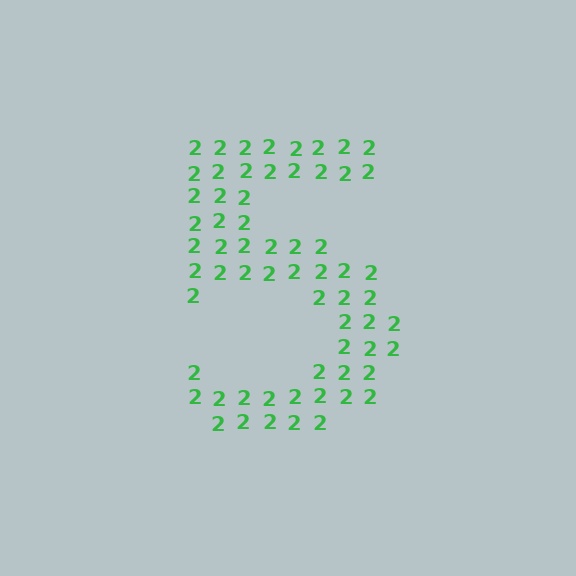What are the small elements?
The small elements are digit 2's.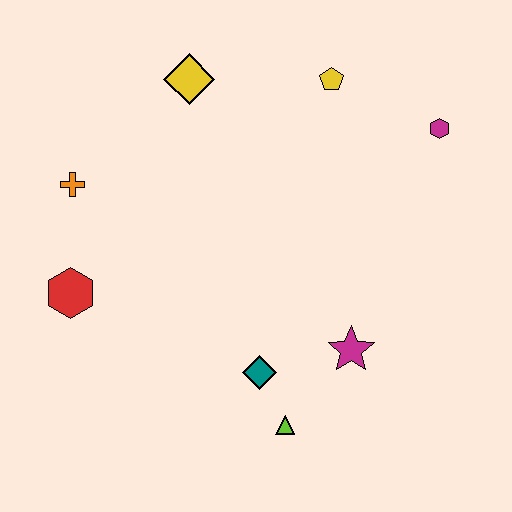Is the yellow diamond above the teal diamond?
Yes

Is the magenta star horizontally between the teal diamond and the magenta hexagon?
Yes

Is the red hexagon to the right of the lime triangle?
No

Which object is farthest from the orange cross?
The magenta hexagon is farthest from the orange cross.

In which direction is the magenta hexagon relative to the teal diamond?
The magenta hexagon is above the teal diamond.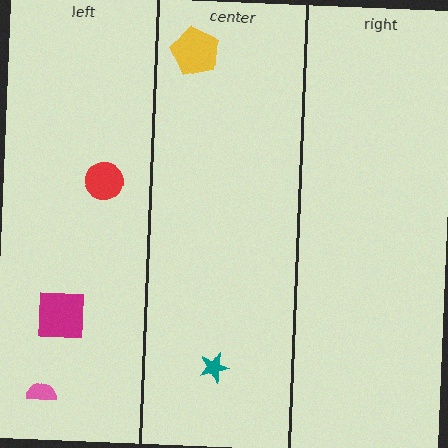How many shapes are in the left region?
3.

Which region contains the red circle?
The left region.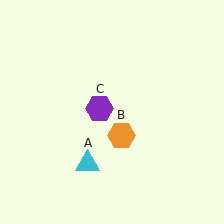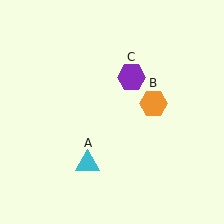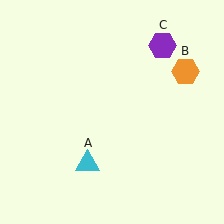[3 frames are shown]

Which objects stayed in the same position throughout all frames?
Cyan triangle (object A) remained stationary.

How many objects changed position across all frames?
2 objects changed position: orange hexagon (object B), purple hexagon (object C).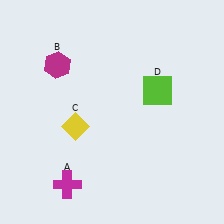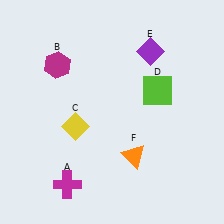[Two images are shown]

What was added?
A purple diamond (E), an orange triangle (F) were added in Image 2.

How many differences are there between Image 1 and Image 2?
There are 2 differences between the two images.